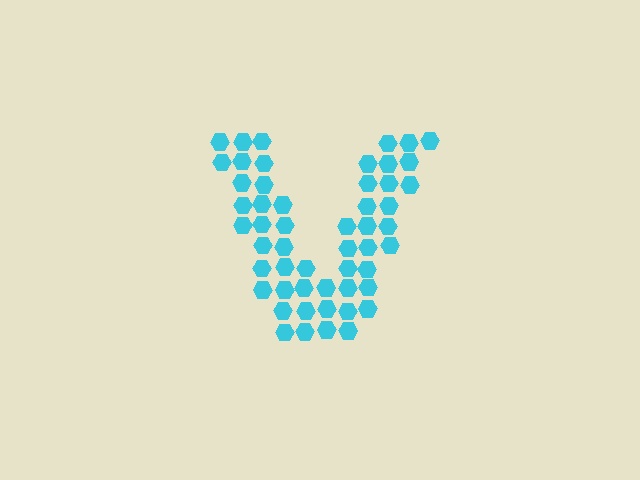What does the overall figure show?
The overall figure shows the letter V.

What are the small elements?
The small elements are hexagons.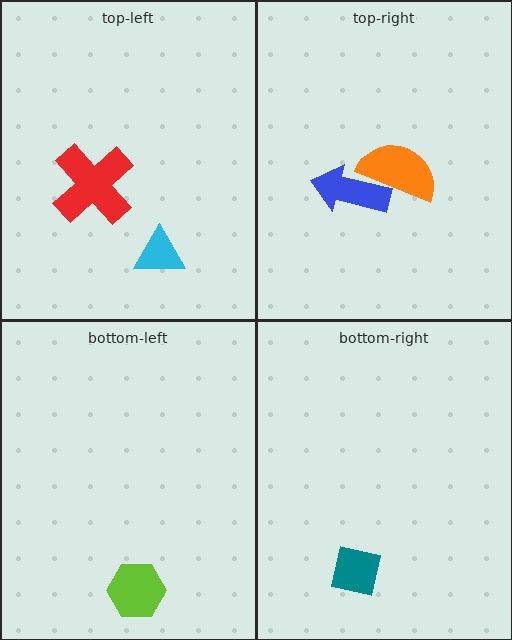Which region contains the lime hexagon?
The bottom-left region.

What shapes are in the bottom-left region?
The lime hexagon.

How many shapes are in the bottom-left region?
1.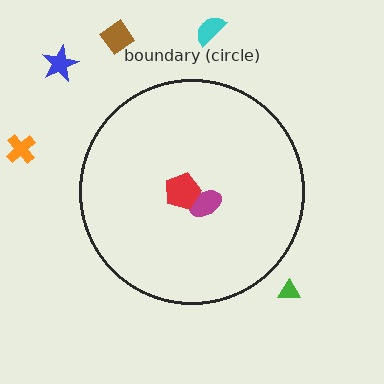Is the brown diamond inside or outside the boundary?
Outside.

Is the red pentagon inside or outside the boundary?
Inside.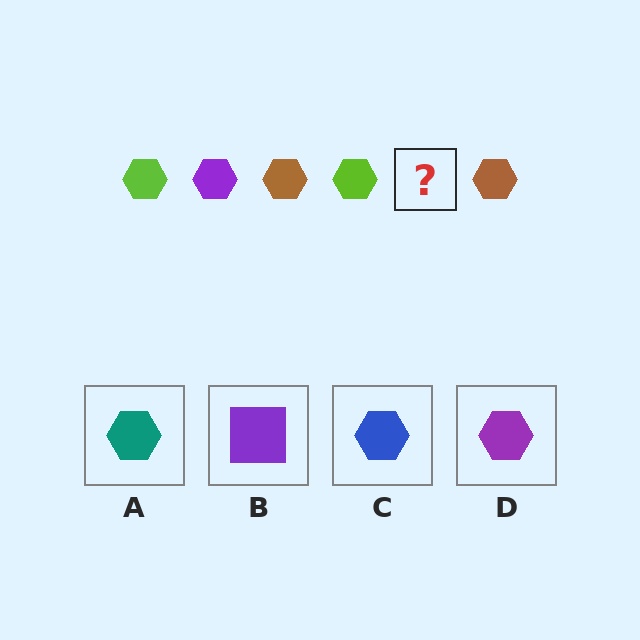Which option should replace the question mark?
Option D.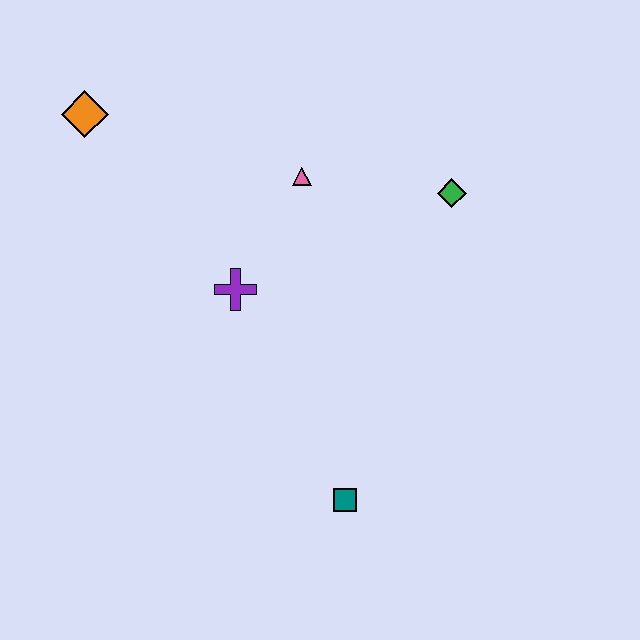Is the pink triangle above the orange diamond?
No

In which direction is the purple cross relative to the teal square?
The purple cross is above the teal square.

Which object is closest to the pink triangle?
The purple cross is closest to the pink triangle.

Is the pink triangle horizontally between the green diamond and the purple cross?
Yes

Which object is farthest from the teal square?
The orange diamond is farthest from the teal square.